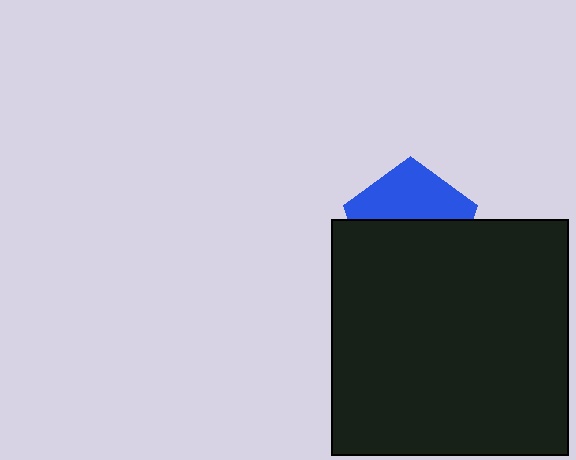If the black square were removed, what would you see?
You would see the complete blue pentagon.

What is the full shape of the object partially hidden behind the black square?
The partially hidden object is a blue pentagon.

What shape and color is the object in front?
The object in front is a black square.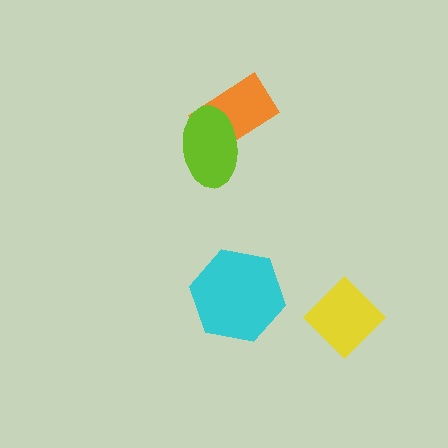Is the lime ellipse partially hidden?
No, no other shape covers it.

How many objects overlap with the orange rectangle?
1 object overlaps with the orange rectangle.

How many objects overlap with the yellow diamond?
0 objects overlap with the yellow diamond.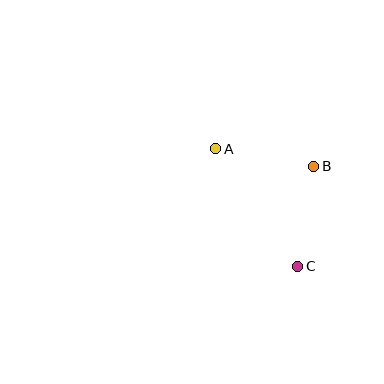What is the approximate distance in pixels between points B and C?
The distance between B and C is approximately 101 pixels.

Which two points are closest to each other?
Points A and B are closest to each other.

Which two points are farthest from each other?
Points A and C are farthest from each other.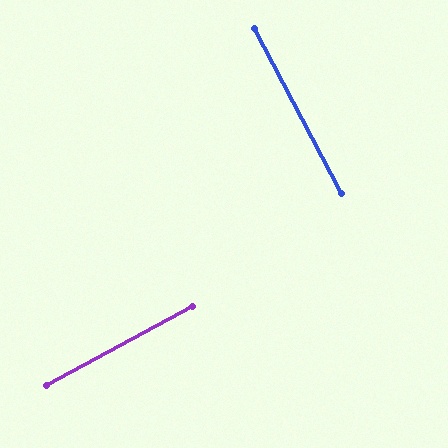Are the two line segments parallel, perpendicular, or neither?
Perpendicular — they meet at approximately 89°.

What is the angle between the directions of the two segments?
Approximately 89 degrees.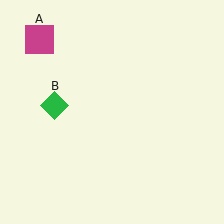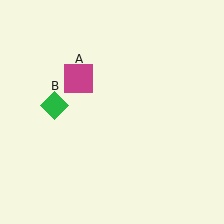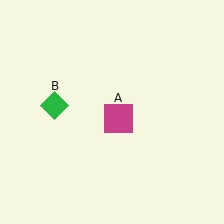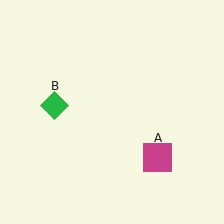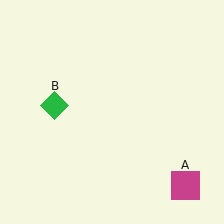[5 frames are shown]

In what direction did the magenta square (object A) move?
The magenta square (object A) moved down and to the right.